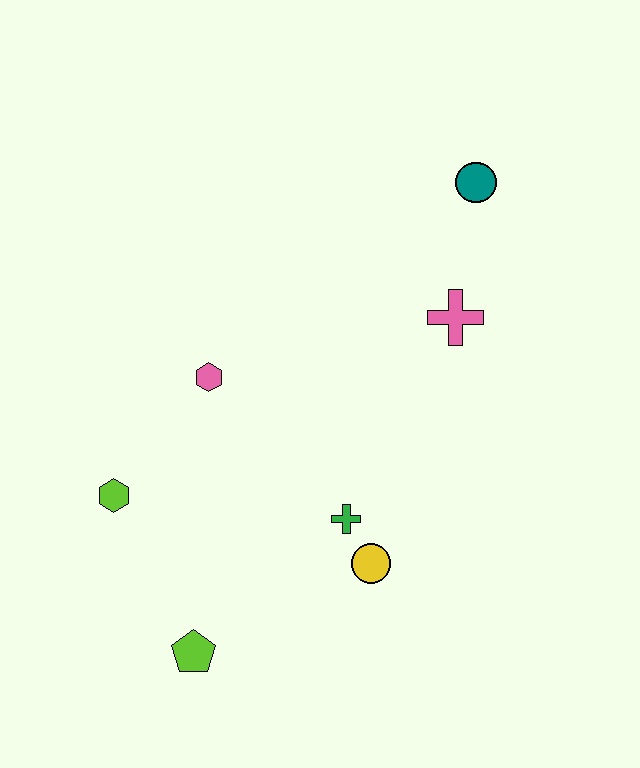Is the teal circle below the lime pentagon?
No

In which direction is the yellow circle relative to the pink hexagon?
The yellow circle is below the pink hexagon.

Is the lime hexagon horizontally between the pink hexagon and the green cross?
No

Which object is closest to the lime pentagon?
The lime hexagon is closest to the lime pentagon.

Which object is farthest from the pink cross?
The lime pentagon is farthest from the pink cross.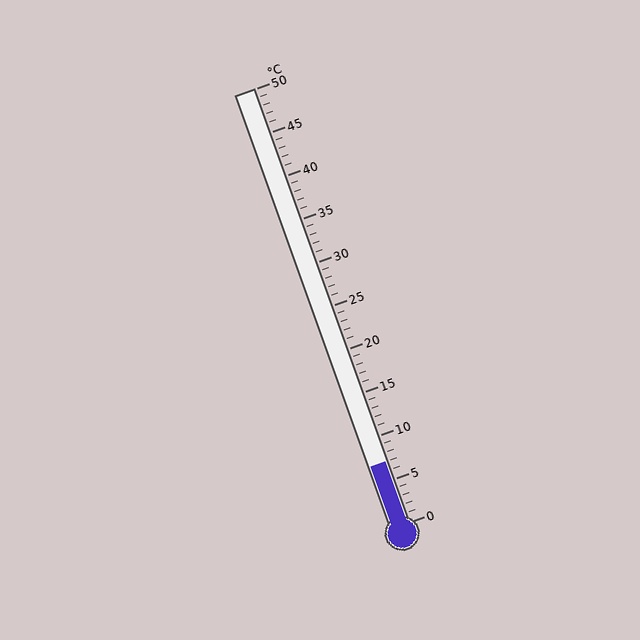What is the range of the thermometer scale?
The thermometer scale ranges from 0°C to 50°C.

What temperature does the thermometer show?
The thermometer shows approximately 7°C.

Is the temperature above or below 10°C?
The temperature is below 10°C.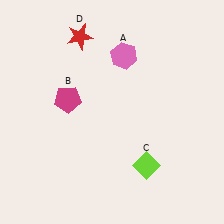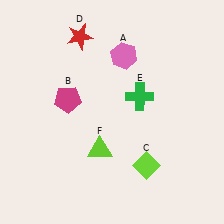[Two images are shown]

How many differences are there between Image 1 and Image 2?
There are 2 differences between the two images.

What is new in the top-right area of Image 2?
A green cross (E) was added in the top-right area of Image 2.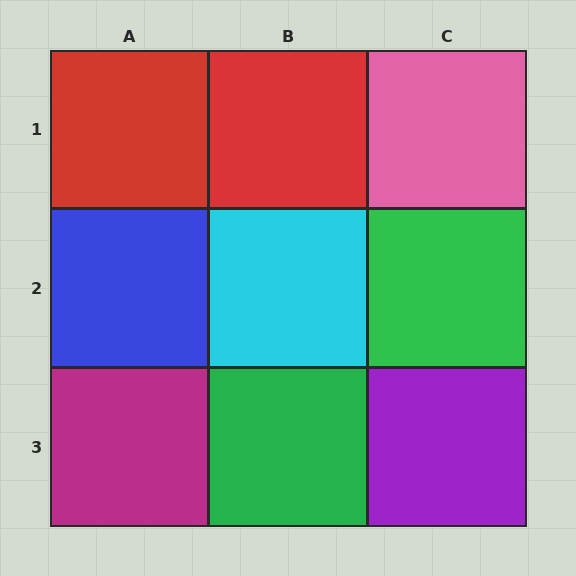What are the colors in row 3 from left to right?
Magenta, green, purple.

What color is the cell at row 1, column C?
Pink.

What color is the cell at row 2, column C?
Green.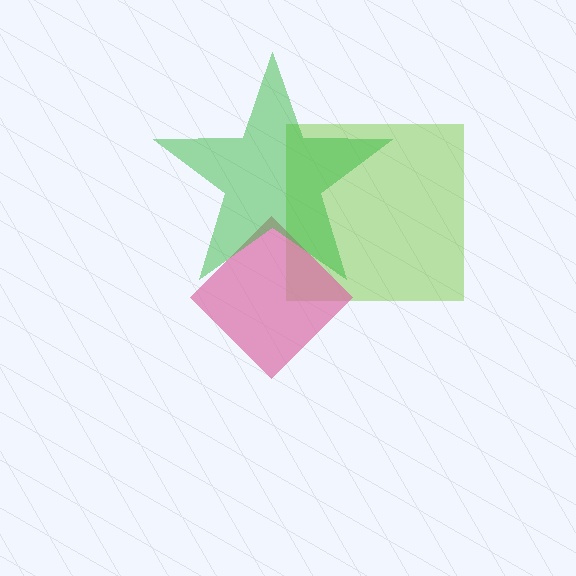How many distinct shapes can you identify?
There are 3 distinct shapes: a lime square, a pink diamond, a green star.